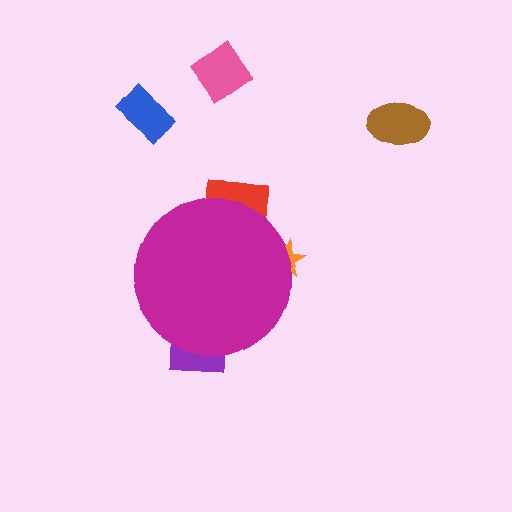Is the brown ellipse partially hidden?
No, the brown ellipse is fully visible.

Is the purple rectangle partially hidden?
Yes, the purple rectangle is partially hidden behind the magenta circle.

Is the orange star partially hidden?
Yes, the orange star is partially hidden behind the magenta circle.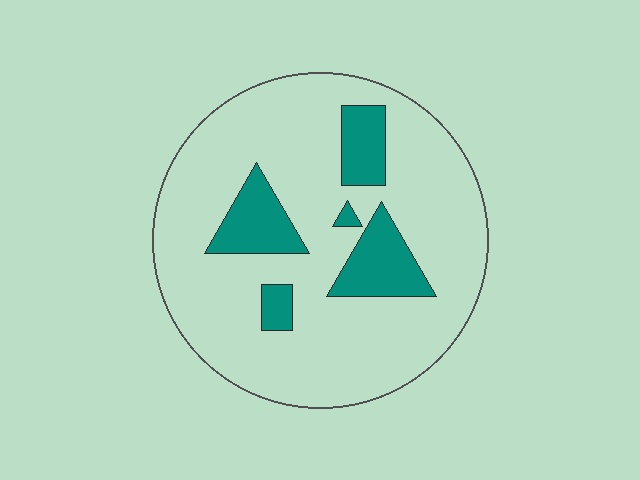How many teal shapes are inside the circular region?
5.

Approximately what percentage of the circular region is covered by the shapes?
Approximately 20%.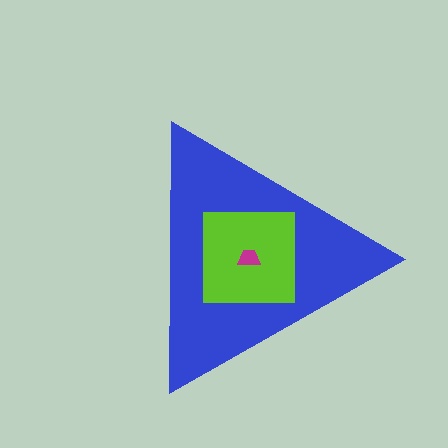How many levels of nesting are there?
3.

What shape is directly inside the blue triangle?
The lime square.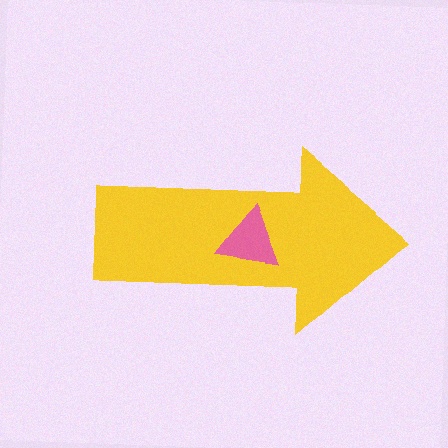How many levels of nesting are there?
2.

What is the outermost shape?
The yellow arrow.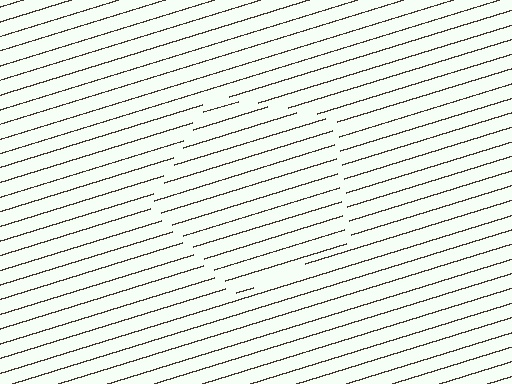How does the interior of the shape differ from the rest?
The interior of the shape contains the same grating, shifted by half a period — the contour is defined by the phase discontinuity where line-ends from the inner and outer gratings abut.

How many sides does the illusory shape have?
5 sides — the line-ends trace a pentagon.